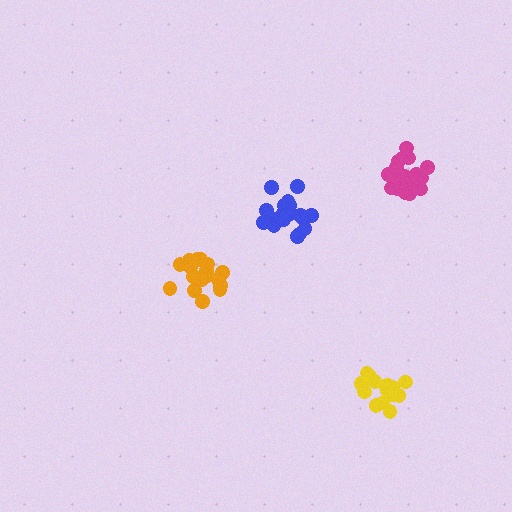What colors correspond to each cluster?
The clusters are colored: orange, magenta, yellow, blue.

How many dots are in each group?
Group 1: 17 dots, Group 2: 20 dots, Group 3: 16 dots, Group 4: 19 dots (72 total).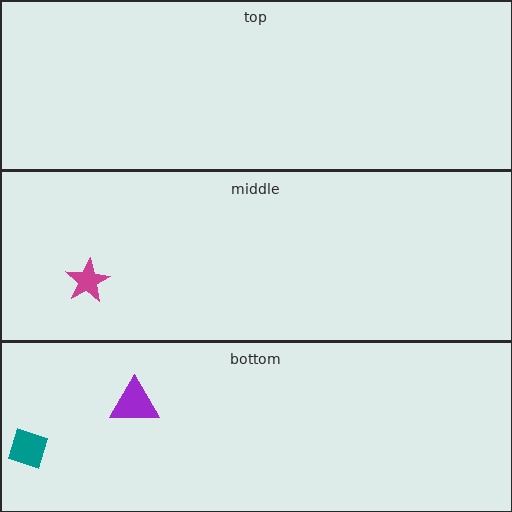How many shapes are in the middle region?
1.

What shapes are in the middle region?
The magenta star.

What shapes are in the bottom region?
The purple triangle, the teal diamond.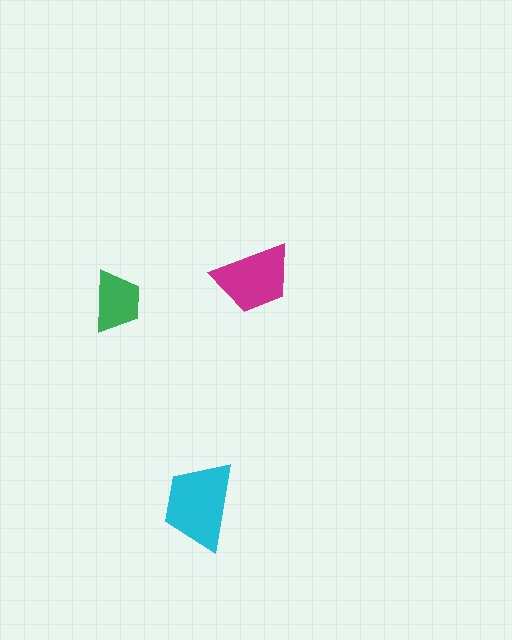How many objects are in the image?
There are 3 objects in the image.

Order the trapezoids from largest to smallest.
the cyan one, the magenta one, the green one.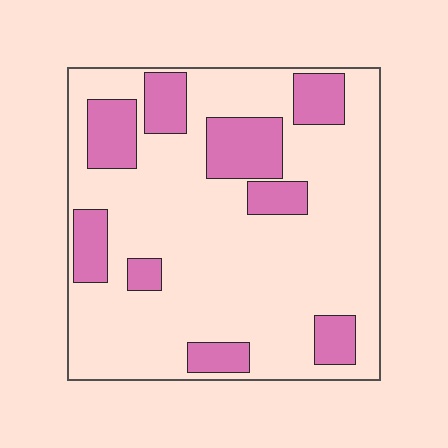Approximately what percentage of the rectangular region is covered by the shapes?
Approximately 25%.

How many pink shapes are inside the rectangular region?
9.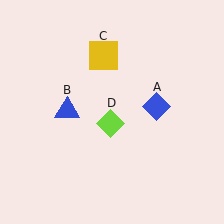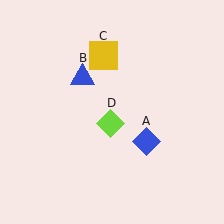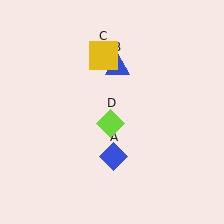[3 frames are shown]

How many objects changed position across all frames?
2 objects changed position: blue diamond (object A), blue triangle (object B).